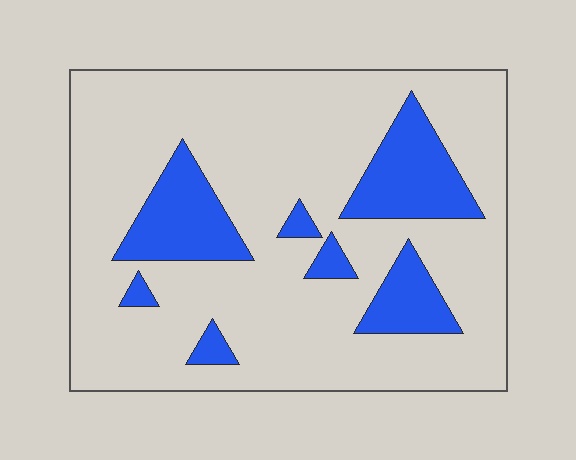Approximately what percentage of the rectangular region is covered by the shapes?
Approximately 20%.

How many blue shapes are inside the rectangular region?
7.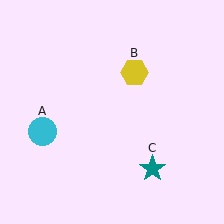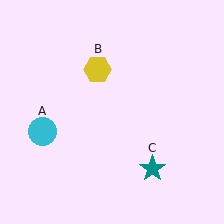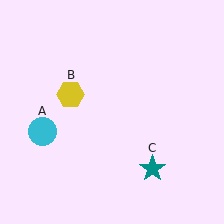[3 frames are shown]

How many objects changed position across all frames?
1 object changed position: yellow hexagon (object B).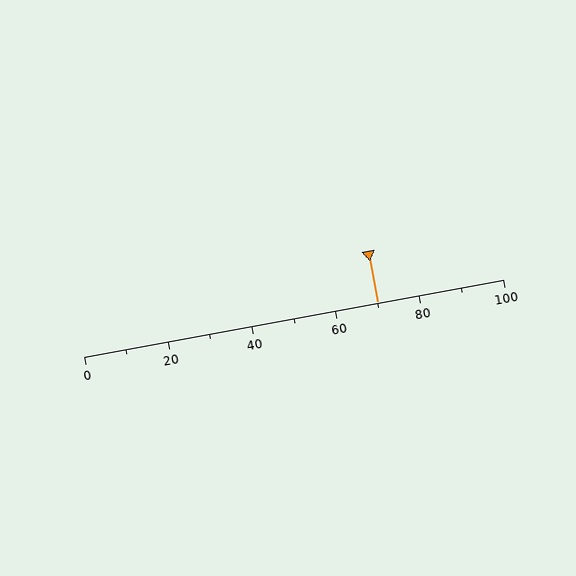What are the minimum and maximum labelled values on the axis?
The axis runs from 0 to 100.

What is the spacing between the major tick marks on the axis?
The major ticks are spaced 20 apart.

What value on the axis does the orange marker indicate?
The marker indicates approximately 70.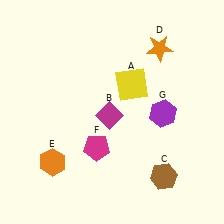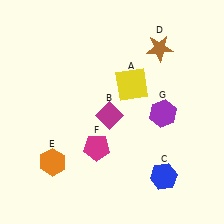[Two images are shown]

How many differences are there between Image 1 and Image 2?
There are 2 differences between the two images.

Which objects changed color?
C changed from brown to blue. D changed from orange to brown.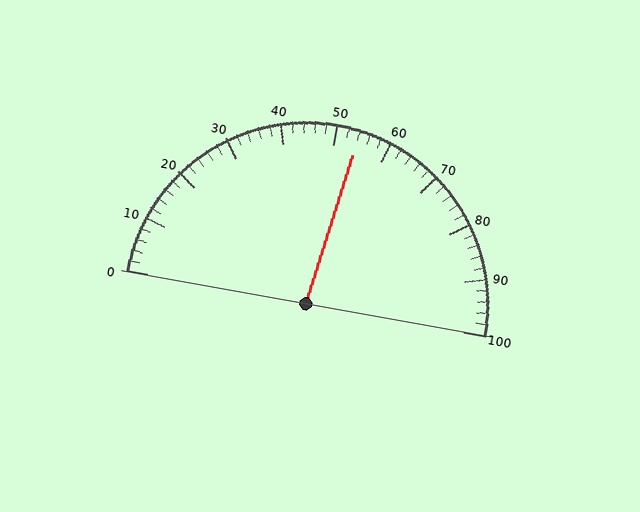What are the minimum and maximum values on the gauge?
The gauge ranges from 0 to 100.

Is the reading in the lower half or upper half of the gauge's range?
The reading is in the upper half of the range (0 to 100).